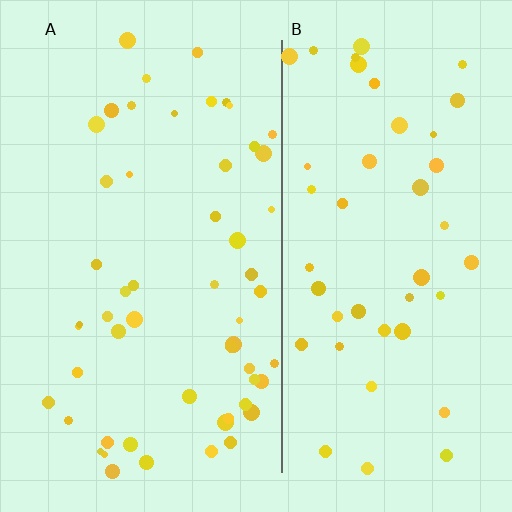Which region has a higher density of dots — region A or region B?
A (the left).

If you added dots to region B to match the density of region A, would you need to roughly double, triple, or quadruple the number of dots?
Approximately double.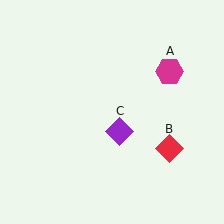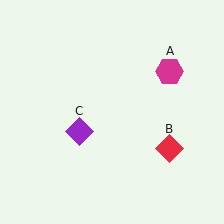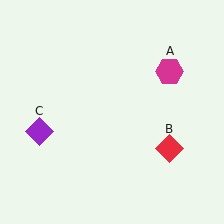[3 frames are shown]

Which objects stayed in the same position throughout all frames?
Magenta hexagon (object A) and red diamond (object B) remained stationary.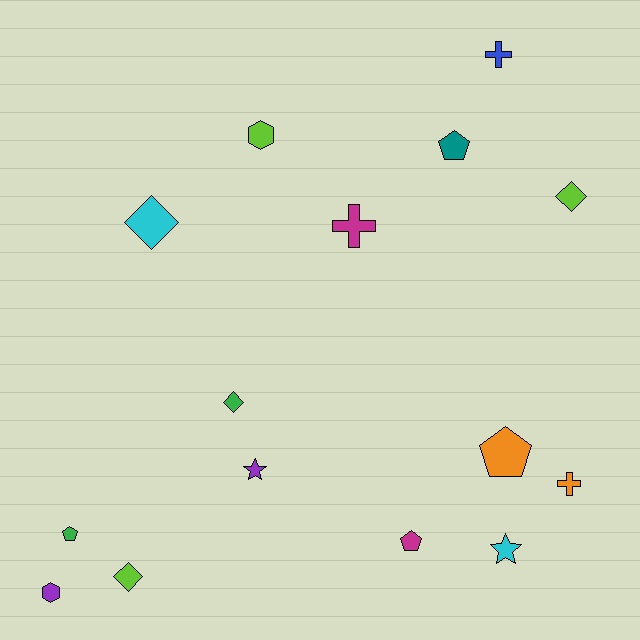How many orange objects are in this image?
There are 2 orange objects.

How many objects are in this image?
There are 15 objects.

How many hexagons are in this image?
There are 2 hexagons.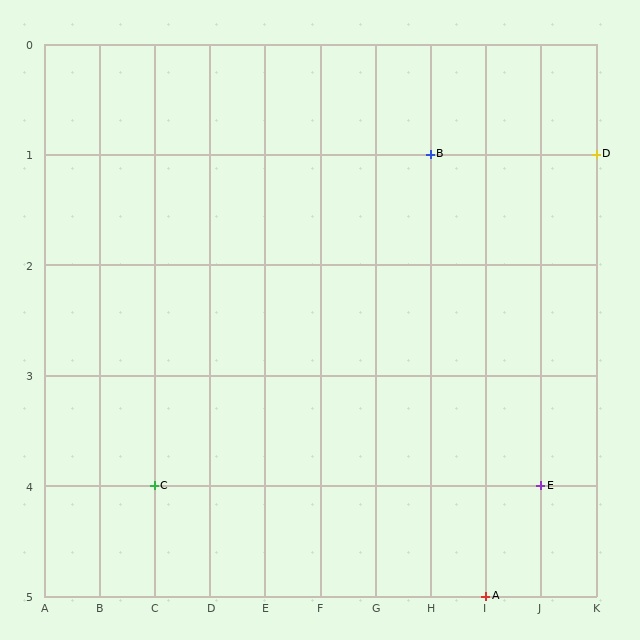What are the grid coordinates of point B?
Point B is at grid coordinates (H, 1).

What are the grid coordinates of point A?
Point A is at grid coordinates (I, 5).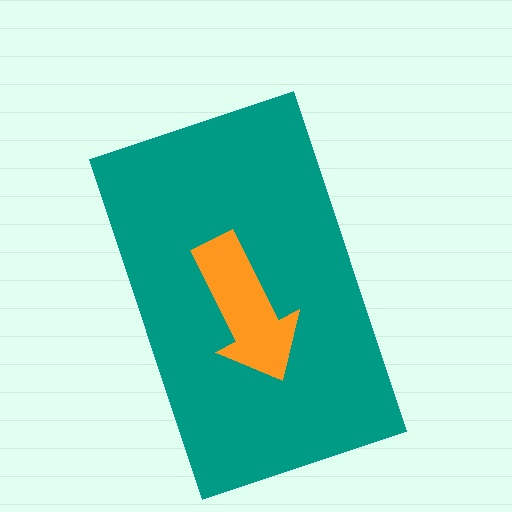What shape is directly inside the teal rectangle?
The orange arrow.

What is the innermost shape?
The orange arrow.